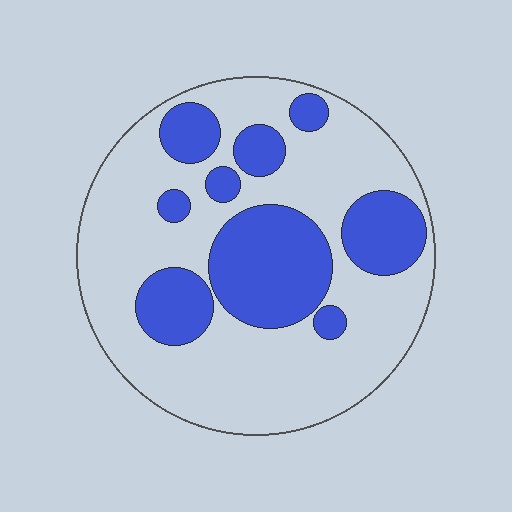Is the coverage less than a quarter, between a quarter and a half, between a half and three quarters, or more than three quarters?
Between a quarter and a half.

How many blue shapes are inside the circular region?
9.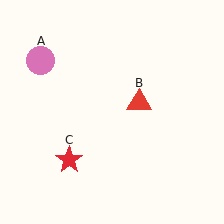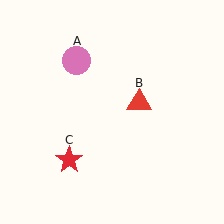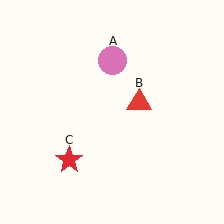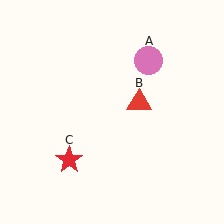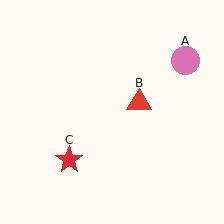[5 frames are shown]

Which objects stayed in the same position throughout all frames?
Red triangle (object B) and red star (object C) remained stationary.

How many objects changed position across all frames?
1 object changed position: pink circle (object A).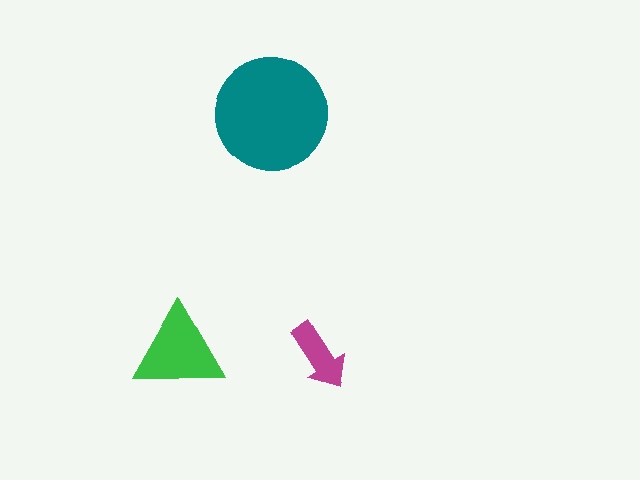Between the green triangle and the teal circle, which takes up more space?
The teal circle.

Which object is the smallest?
The magenta arrow.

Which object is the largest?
The teal circle.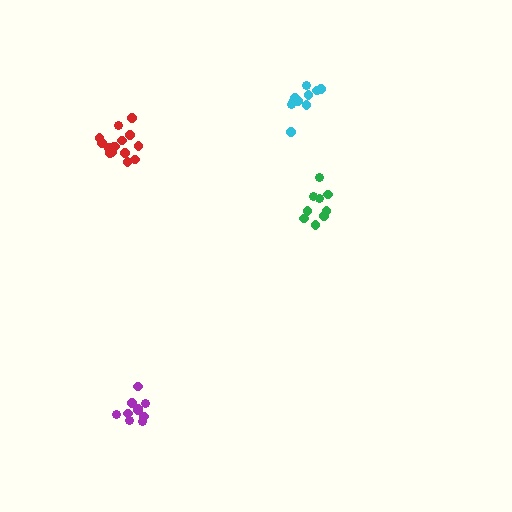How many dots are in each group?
Group 1: 15 dots, Group 2: 11 dots, Group 3: 9 dots, Group 4: 10 dots (45 total).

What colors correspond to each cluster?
The clusters are colored: red, cyan, green, purple.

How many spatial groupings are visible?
There are 4 spatial groupings.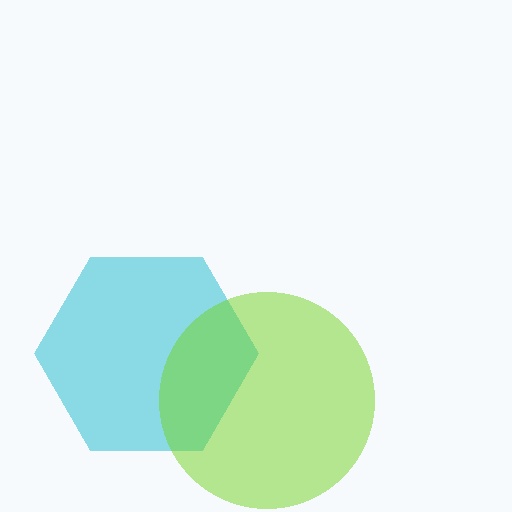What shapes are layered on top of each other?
The layered shapes are: a cyan hexagon, a lime circle.